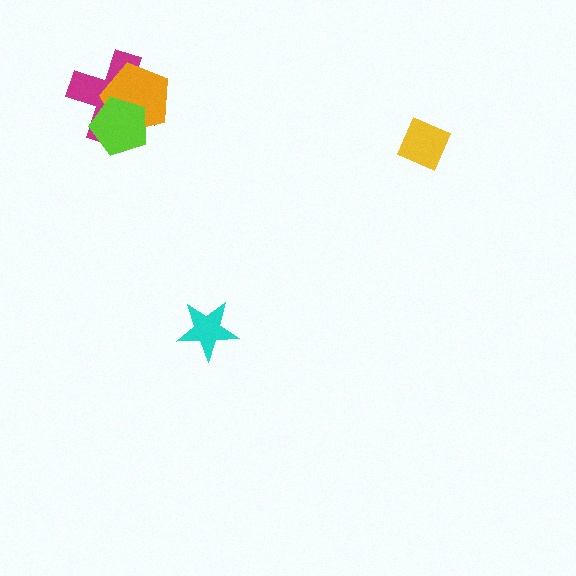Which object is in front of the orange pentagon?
The lime pentagon is in front of the orange pentagon.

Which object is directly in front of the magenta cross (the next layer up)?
The orange pentagon is directly in front of the magenta cross.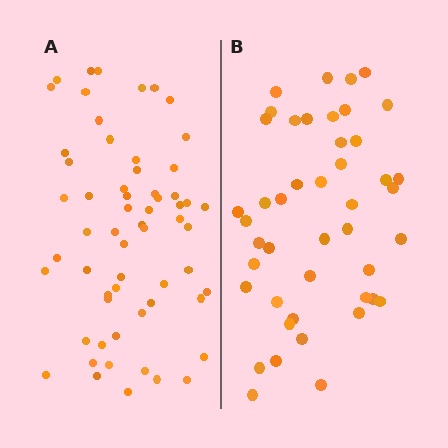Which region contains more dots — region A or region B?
Region A (the left region) has more dots.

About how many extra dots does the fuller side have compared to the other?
Region A has approximately 15 more dots than region B.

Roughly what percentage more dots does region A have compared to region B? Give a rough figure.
About 35% more.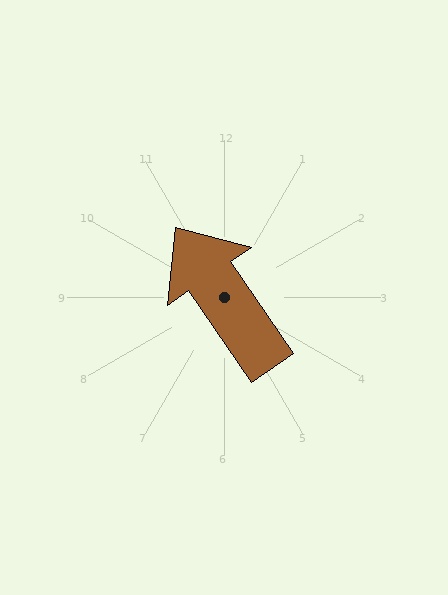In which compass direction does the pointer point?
Northwest.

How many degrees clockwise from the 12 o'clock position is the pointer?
Approximately 326 degrees.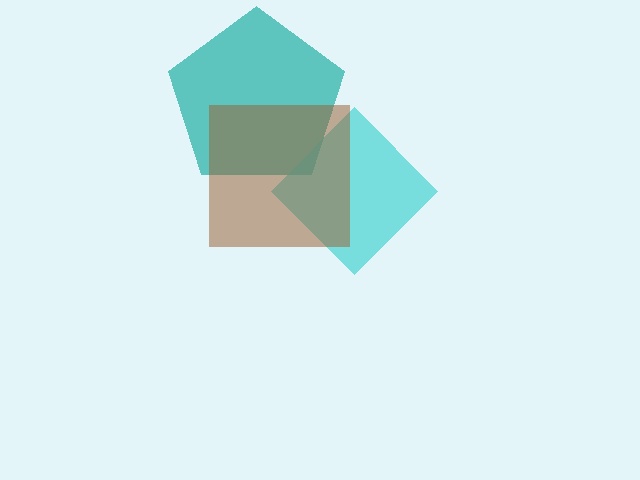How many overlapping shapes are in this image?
There are 3 overlapping shapes in the image.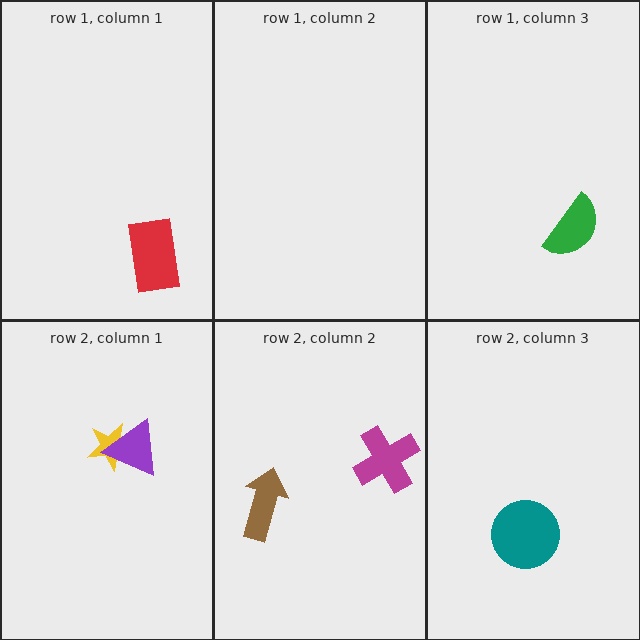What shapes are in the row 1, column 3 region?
The green semicircle.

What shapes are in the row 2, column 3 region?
The teal circle.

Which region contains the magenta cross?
The row 2, column 2 region.